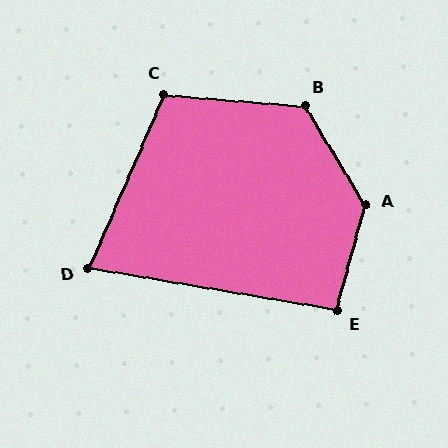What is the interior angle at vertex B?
Approximately 126 degrees (obtuse).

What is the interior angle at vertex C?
Approximately 109 degrees (obtuse).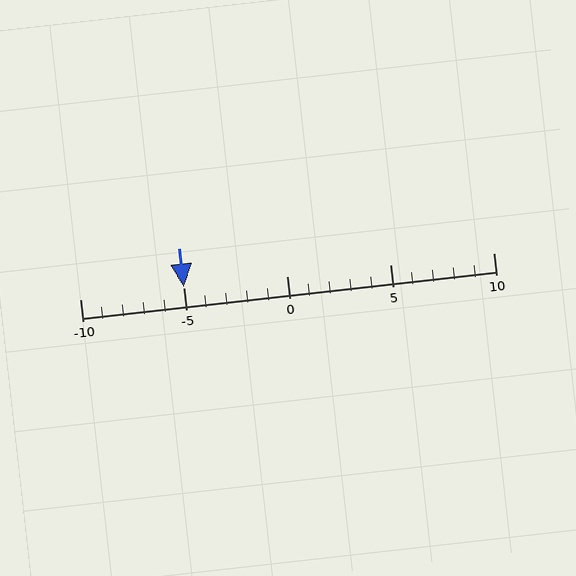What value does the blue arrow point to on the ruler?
The blue arrow points to approximately -5.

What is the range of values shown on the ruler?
The ruler shows values from -10 to 10.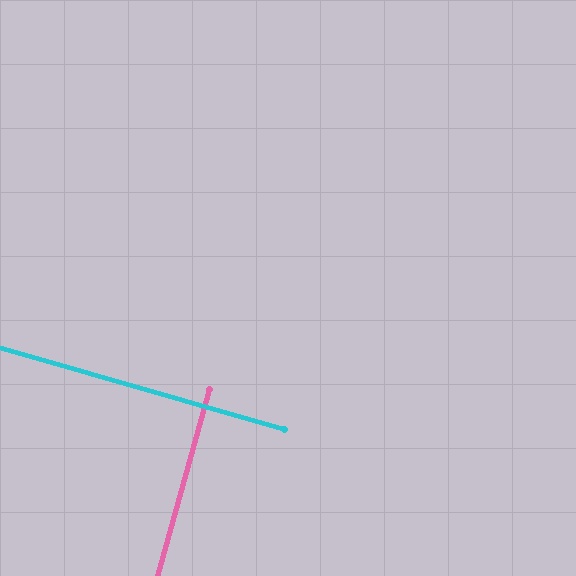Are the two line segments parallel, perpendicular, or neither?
Perpendicular — they meet at approximately 90°.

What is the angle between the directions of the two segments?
Approximately 90 degrees.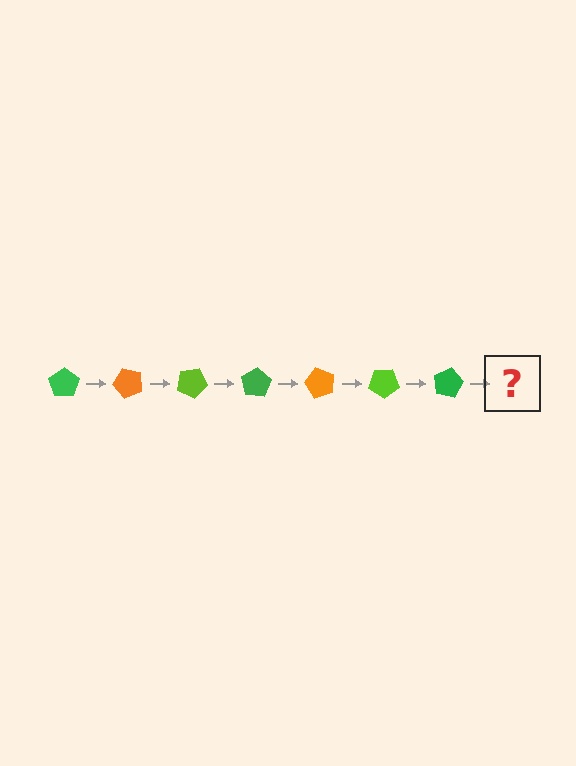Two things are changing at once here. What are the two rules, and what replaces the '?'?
The two rules are that it rotates 50 degrees each step and the color cycles through green, orange, and lime. The '?' should be an orange pentagon, rotated 350 degrees from the start.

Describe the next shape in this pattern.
It should be an orange pentagon, rotated 350 degrees from the start.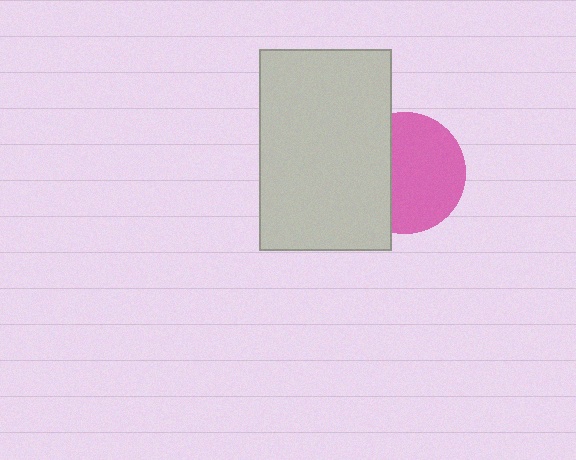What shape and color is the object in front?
The object in front is a light gray rectangle.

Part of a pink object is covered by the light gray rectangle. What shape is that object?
It is a circle.